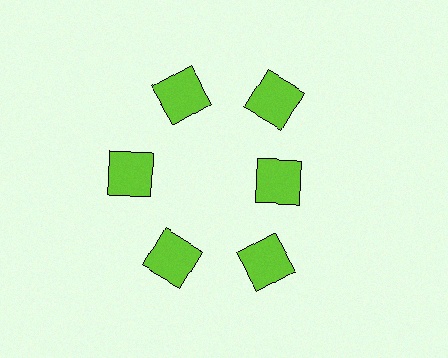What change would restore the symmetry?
The symmetry would be restored by moving it outward, back onto the ring so that all 6 squares sit at equal angles and equal distance from the center.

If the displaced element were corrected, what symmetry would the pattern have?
It would have 6-fold rotational symmetry — the pattern would map onto itself every 60 degrees.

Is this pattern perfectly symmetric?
No. The 6 lime squares are arranged in a ring, but one element near the 3 o'clock position is pulled inward toward the center, breaking the 6-fold rotational symmetry.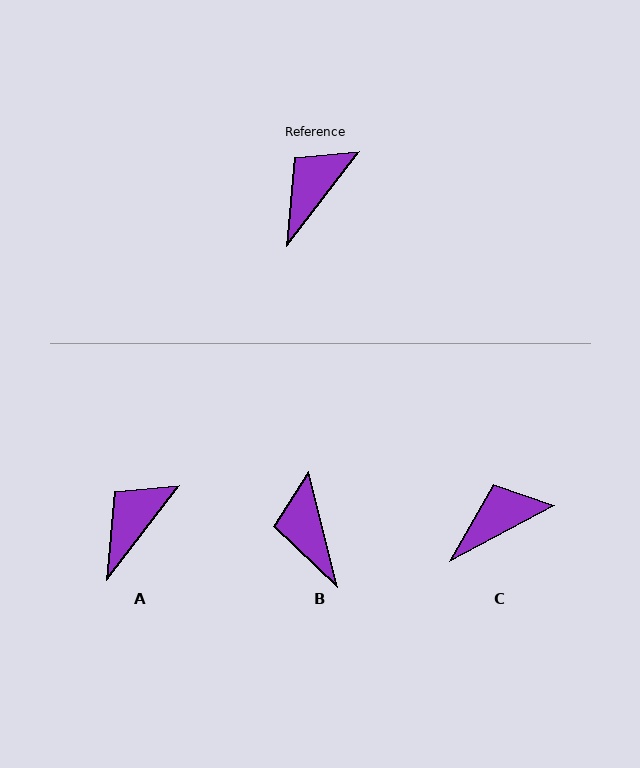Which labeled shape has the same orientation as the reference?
A.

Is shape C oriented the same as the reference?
No, it is off by about 25 degrees.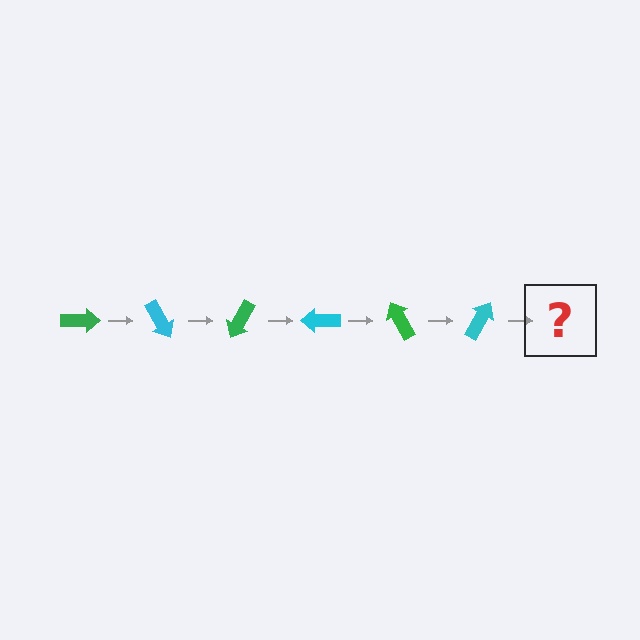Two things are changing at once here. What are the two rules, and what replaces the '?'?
The two rules are that it rotates 60 degrees each step and the color cycles through green and cyan. The '?' should be a green arrow, rotated 360 degrees from the start.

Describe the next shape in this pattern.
It should be a green arrow, rotated 360 degrees from the start.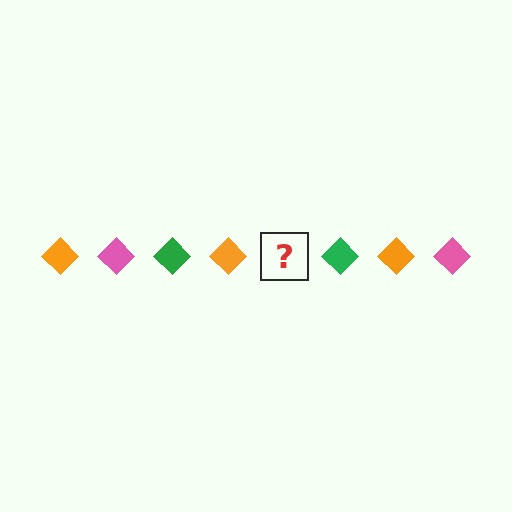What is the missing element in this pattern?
The missing element is a pink diamond.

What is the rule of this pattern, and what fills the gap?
The rule is that the pattern cycles through orange, pink, green diamonds. The gap should be filled with a pink diamond.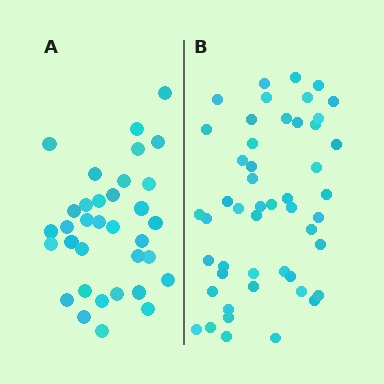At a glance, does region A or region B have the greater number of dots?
Region B (the right region) has more dots.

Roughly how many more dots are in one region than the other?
Region B has approximately 15 more dots than region A.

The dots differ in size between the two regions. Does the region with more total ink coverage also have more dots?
No. Region A has more total ink coverage because its dots are larger, but region B actually contains more individual dots. Total area can be misleading — the number of items is what matters here.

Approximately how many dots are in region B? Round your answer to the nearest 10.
About 50 dots. (The exact count is 49, which rounds to 50.)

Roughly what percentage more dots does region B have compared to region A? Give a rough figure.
About 45% more.